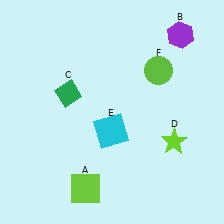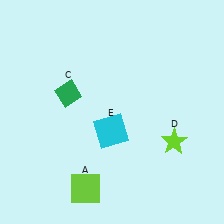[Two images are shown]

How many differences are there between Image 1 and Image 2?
There are 2 differences between the two images.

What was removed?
The lime circle (F), the purple hexagon (B) were removed in Image 2.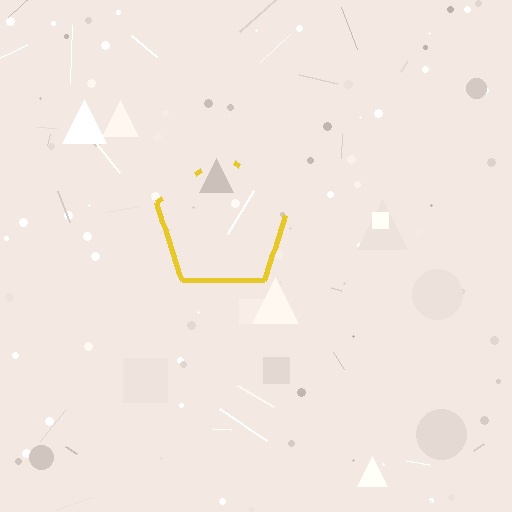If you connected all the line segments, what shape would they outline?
They would outline a pentagon.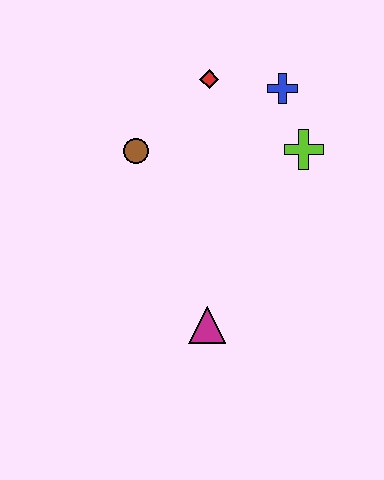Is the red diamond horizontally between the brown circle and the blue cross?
Yes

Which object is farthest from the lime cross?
The magenta triangle is farthest from the lime cross.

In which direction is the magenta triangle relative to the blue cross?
The magenta triangle is below the blue cross.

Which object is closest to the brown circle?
The red diamond is closest to the brown circle.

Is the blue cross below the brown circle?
No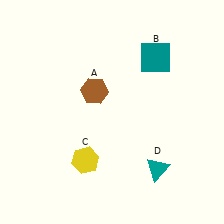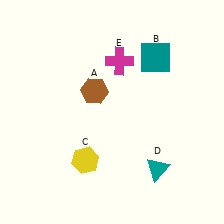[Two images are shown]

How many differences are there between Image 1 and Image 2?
There is 1 difference between the two images.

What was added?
A magenta cross (E) was added in Image 2.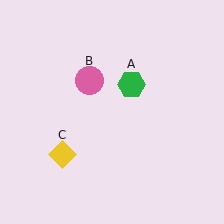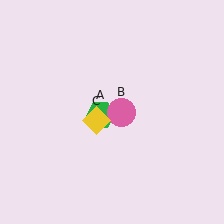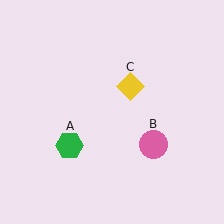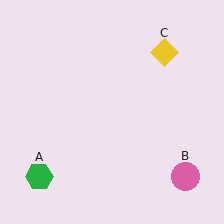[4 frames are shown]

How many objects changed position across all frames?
3 objects changed position: green hexagon (object A), pink circle (object B), yellow diamond (object C).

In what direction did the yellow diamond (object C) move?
The yellow diamond (object C) moved up and to the right.